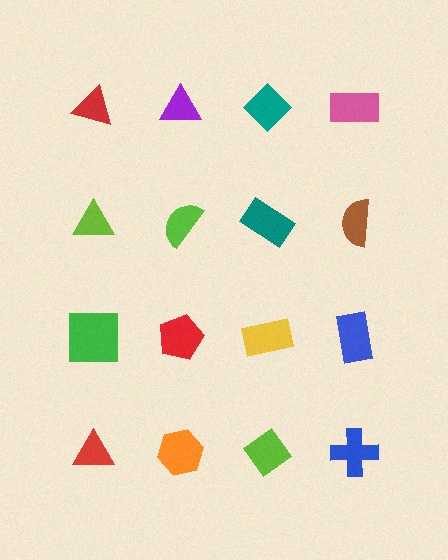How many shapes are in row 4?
4 shapes.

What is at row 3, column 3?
A yellow rectangle.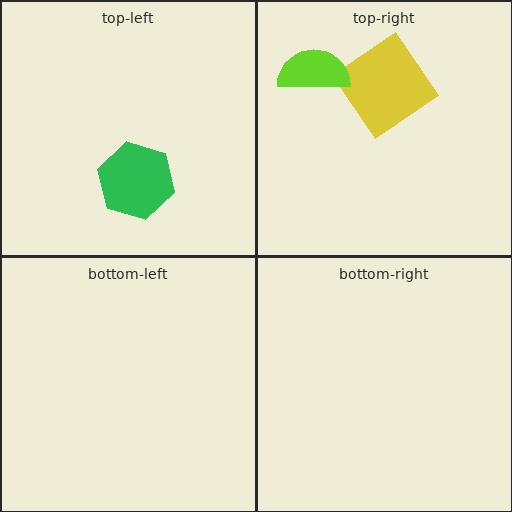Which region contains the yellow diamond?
The top-right region.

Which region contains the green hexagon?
The top-left region.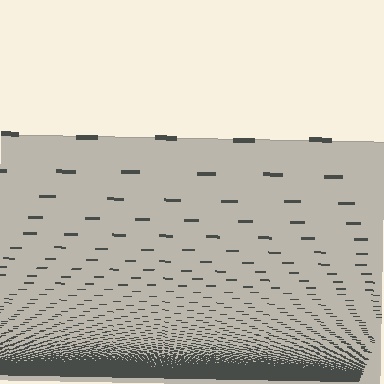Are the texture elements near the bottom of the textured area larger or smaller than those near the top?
Smaller. The gradient is inverted — elements near the bottom are smaller and denser.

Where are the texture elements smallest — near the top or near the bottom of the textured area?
Near the bottom.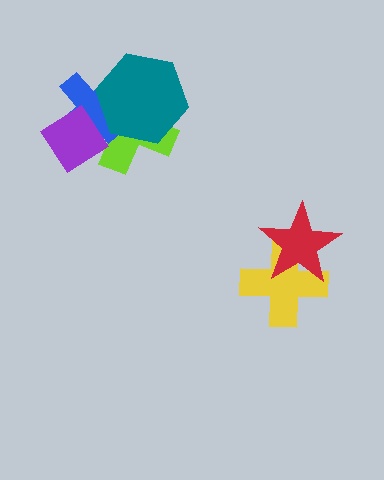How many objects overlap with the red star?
1 object overlaps with the red star.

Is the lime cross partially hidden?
Yes, it is partially covered by another shape.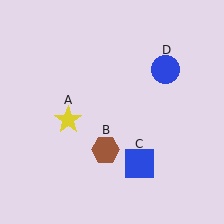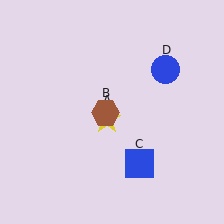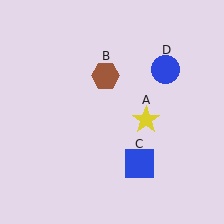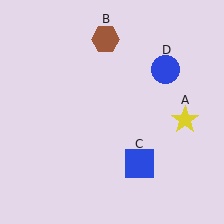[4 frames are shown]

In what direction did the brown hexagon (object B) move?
The brown hexagon (object B) moved up.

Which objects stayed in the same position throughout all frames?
Blue square (object C) and blue circle (object D) remained stationary.